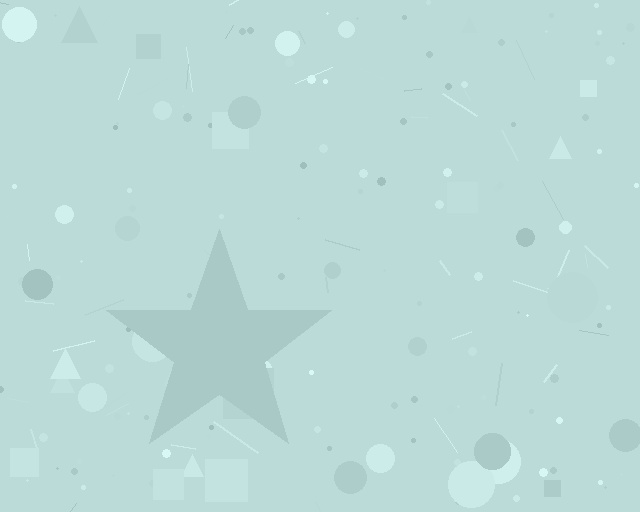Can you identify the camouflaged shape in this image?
The camouflaged shape is a star.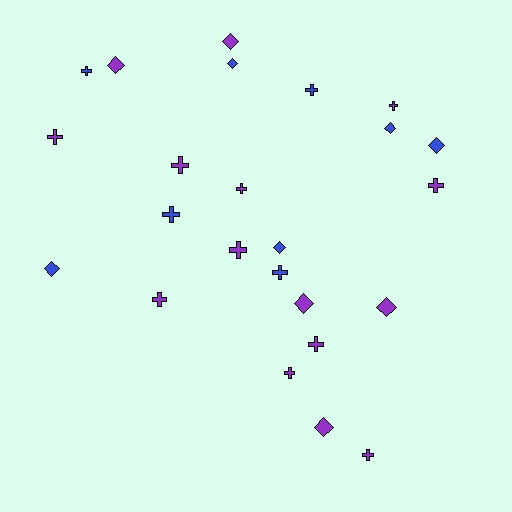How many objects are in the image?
There are 24 objects.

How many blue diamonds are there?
There are 5 blue diamonds.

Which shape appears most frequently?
Cross, with 14 objects.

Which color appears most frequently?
Purple, with 15 objects.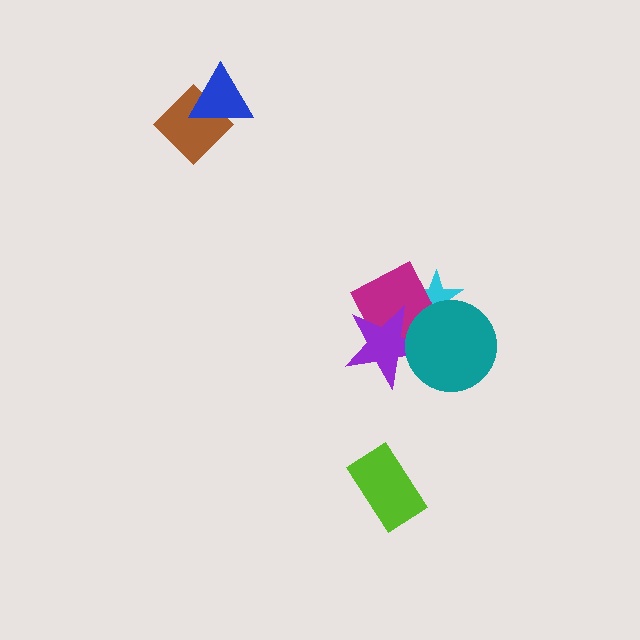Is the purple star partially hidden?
Yes, it is partially covered by another shape.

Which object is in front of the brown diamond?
The blue triangle is in front of the brown diamond.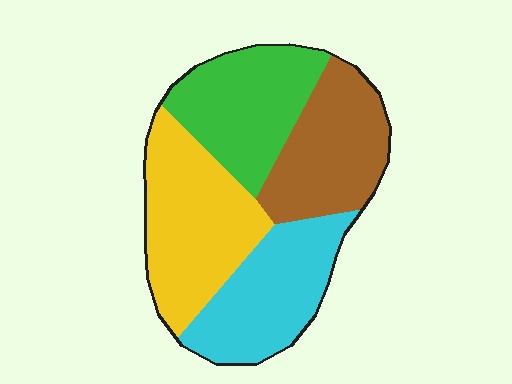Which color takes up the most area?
Yellow, at roughly 30%.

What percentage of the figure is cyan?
Cyan takes up about one quarter (1/4) of the figure.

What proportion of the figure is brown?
Brown covers around 25% of the figure.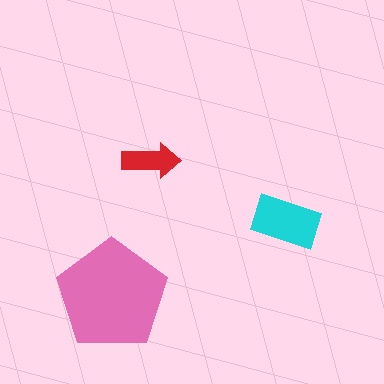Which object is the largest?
The pink pentagon.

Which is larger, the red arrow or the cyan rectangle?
The cyan rectangle.